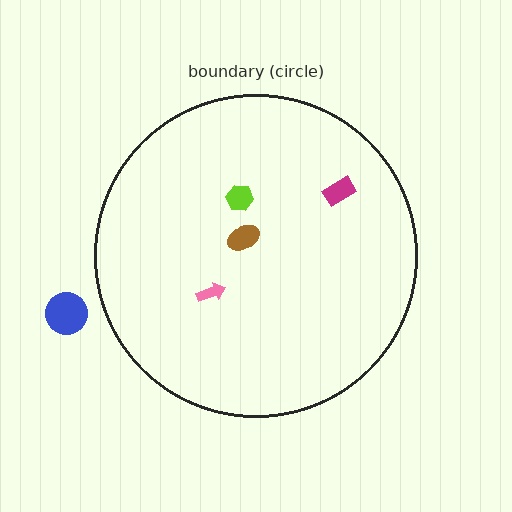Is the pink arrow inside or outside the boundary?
Inside.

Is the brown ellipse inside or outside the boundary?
Inside.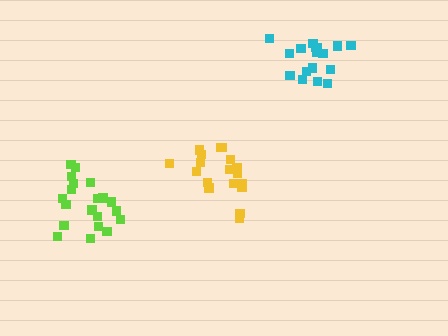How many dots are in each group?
Group 1: 17 dots, Group 2: 20 dots, Group 3: 18 dots (55 total).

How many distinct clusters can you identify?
There are 3 distinct clusters.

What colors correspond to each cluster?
The clusters are colored: cyan, lime, yellow.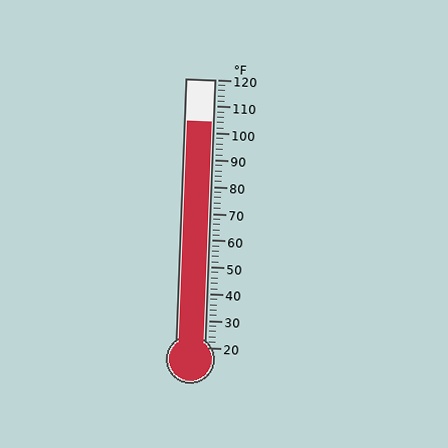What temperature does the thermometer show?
The thermometer shows approximately 104°F.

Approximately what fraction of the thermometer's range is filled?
The thermometer is filled to approximately 85% of its range.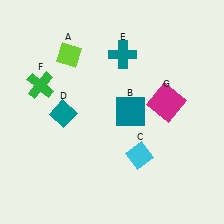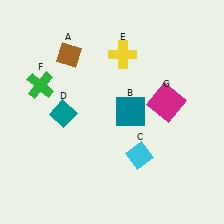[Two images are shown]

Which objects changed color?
A changed from lime to brown. E changed from teal to yellow.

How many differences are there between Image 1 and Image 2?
There are 2 differences between the two images.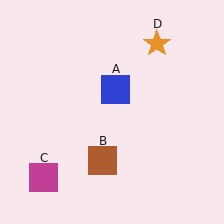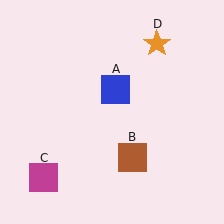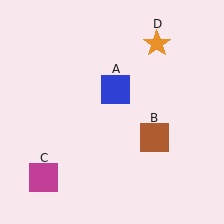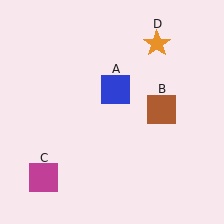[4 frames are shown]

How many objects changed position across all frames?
1 object changed position: brown square (object B).